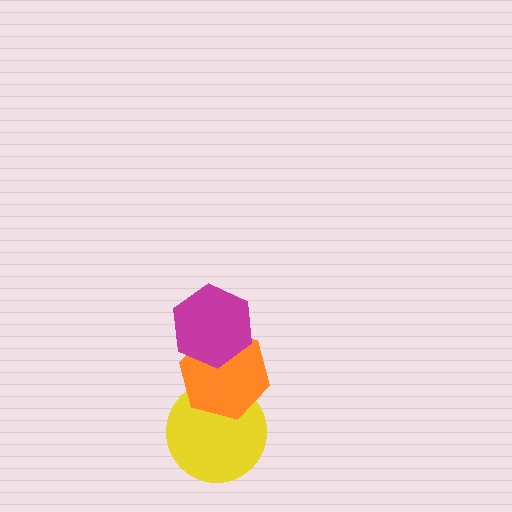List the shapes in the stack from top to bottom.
From top to bottom: the magenta hexagon, the orange hexagon, the yellow circle.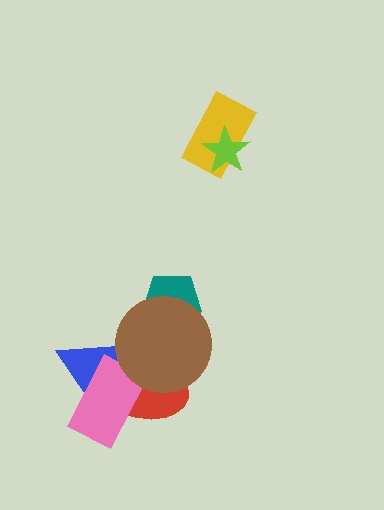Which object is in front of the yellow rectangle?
The lime star is in front of the yellow rectangle.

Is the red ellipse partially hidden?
Yes, it is partially covered by another shape.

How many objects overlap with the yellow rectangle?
1 object overlaps with the yellow rectangle.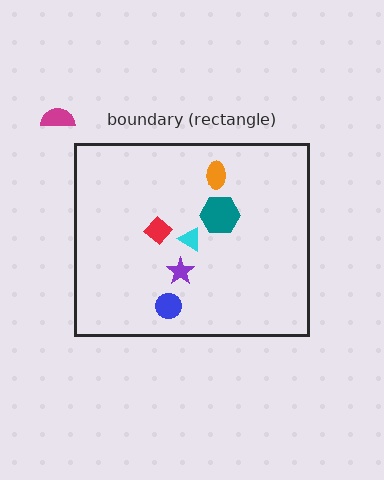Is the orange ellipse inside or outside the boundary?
Inside.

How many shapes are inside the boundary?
6 inside, 1 outside.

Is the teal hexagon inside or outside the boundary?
Inside.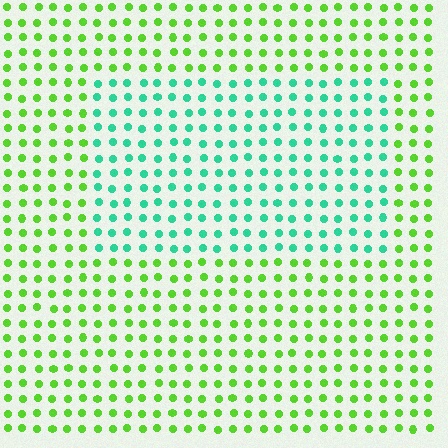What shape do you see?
I see a rectangle.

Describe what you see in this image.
The image is filled with small lime elements in a uniform arrangement. A rectangle-shaped region is visible where the elements are tinted to a slightly different hue, forming a subtle color boundary.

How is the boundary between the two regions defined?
The boundary is defined purely by a slight shift in hue (about 54 degrees). Spacing, size, and orientation are identical on both sides.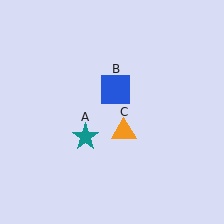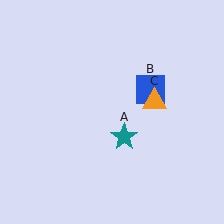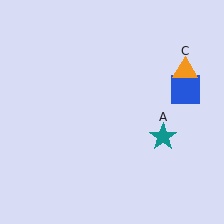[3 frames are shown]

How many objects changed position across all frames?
3 objects changed position: teal star (object A), blue square (object B), orange triangle (object C).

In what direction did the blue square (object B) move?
The blue square (object B) moved right.